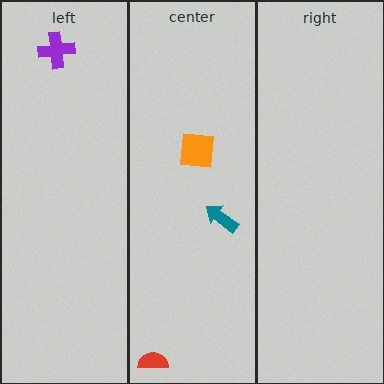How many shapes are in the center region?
3.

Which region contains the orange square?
The center region.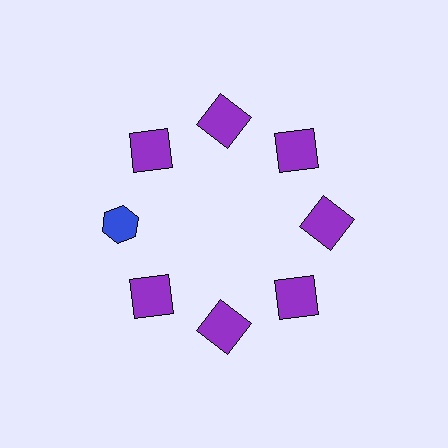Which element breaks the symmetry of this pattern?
The blue hexagon at roughly the 9 o'clock position breaks the symmetry. All other shapes are purple squares.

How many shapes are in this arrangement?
There are 8 shapes arranged in a ring pattern.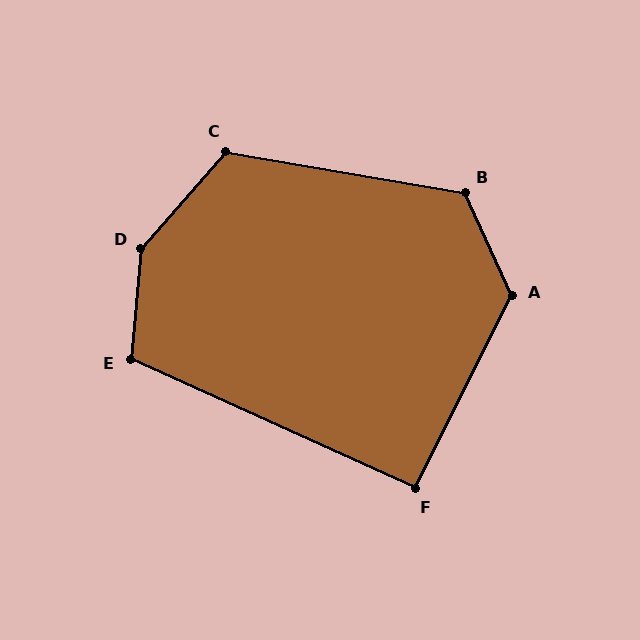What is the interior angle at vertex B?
Approximately 124 degrees (obtuse).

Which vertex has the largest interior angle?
D, at approximately 144 degrees.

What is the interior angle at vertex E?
Approximately 109 degrees (obtuse).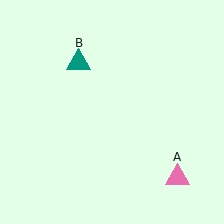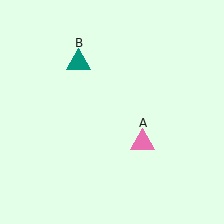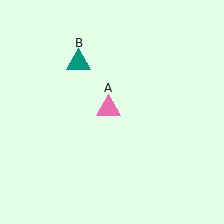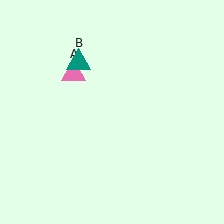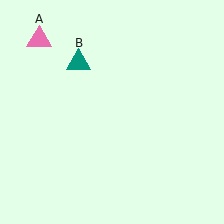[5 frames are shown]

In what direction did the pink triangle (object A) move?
The pink triangle (object A) moved up and to the left.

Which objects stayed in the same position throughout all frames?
Teal triangle (object B) remained stationary.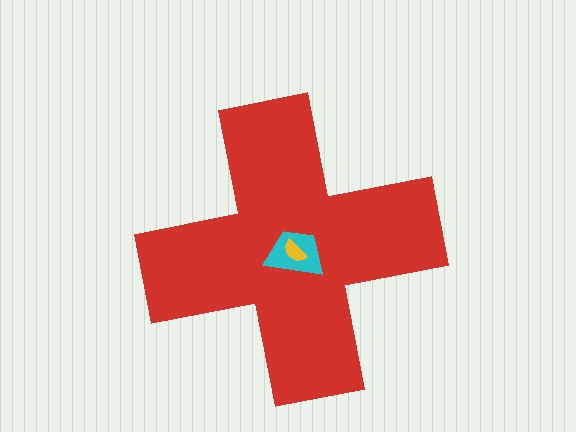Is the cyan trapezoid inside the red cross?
Yes.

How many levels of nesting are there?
3.